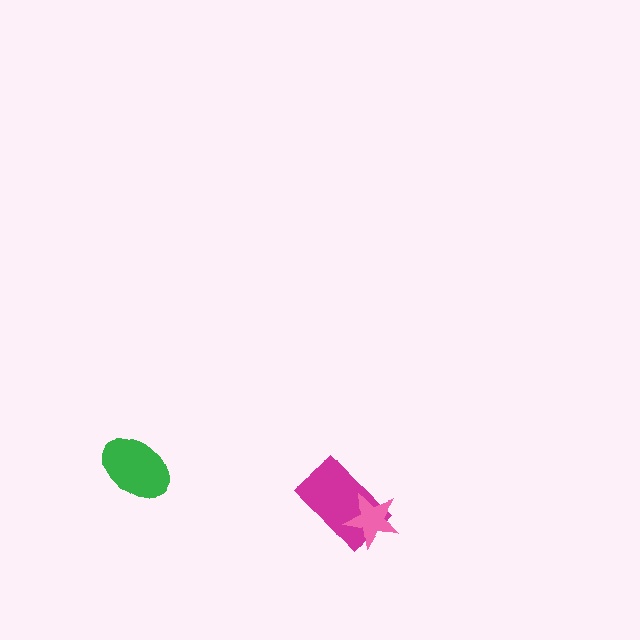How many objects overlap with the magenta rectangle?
1 object overlaps with the magenta rectangle.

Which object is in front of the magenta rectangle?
The pink star is in front of the magenta rectangle.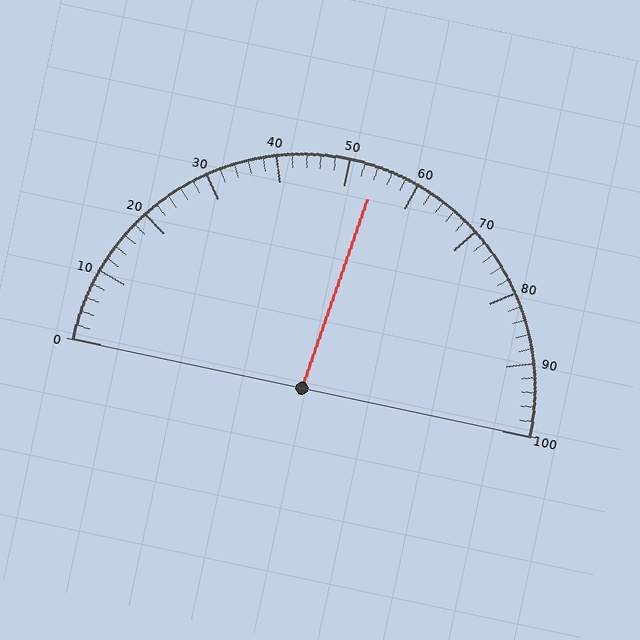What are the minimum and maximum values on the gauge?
The gauge ranges from 0 to 100.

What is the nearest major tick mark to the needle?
The nearest major tick mark is 50.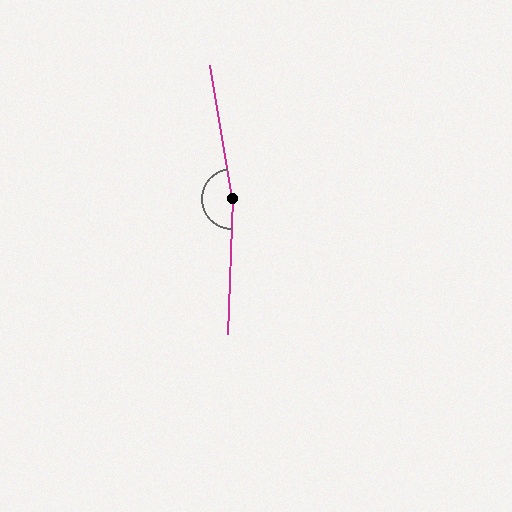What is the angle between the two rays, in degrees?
Approximately 168 degrees.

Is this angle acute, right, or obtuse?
It is obtuse.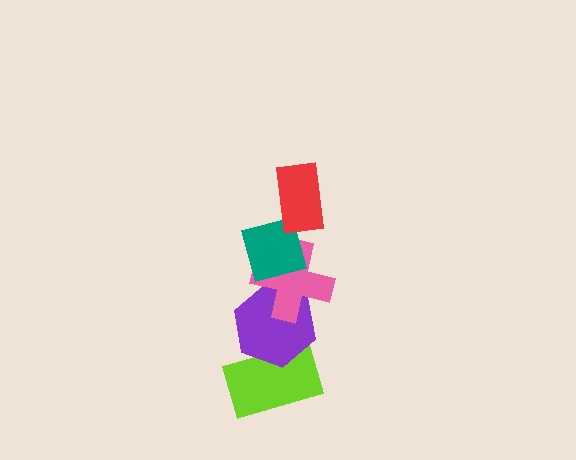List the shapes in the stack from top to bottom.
From top to bottom: the red rectangle, the teal square, the pink cross, the purple hexagon, the lime rectangle.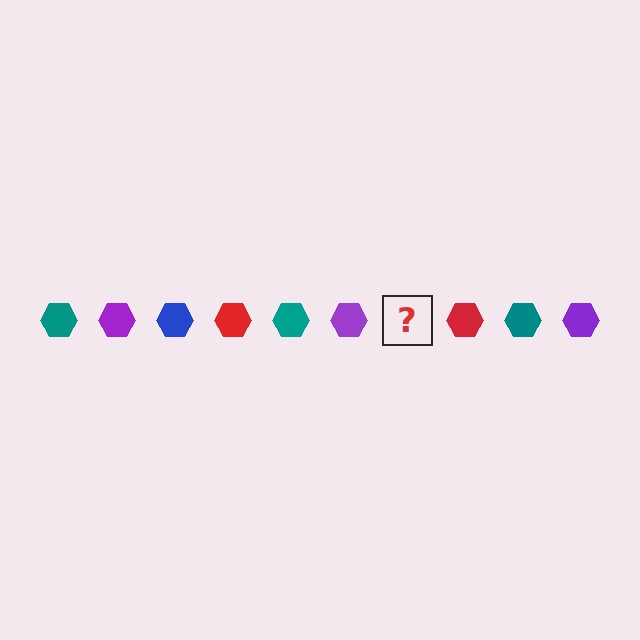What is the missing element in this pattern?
The missing element is a blue hexagon.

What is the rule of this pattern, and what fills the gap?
The rule is that the pattern cycles through teal, purple, blue, red hexagons. The gap should be filled with a blue hexagon.